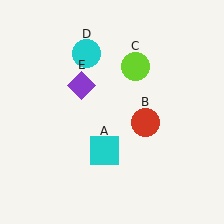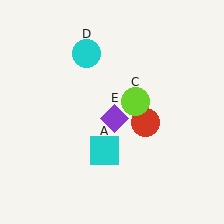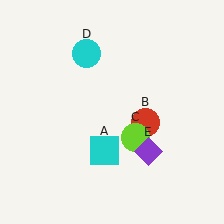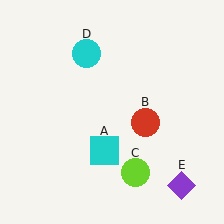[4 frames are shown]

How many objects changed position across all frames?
2 objects changed position: lime circle (object C), purple diamond (object E).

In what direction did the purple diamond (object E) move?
The purple diamond (object E) moved down and to the right.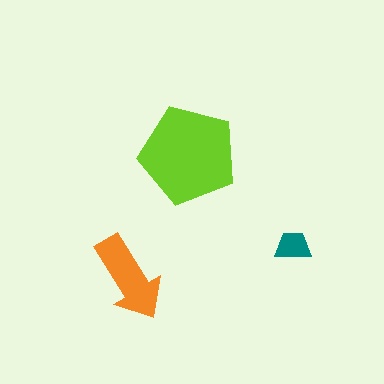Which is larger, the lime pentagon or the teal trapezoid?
The lime pentagon.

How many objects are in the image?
There are 3 objects in the image.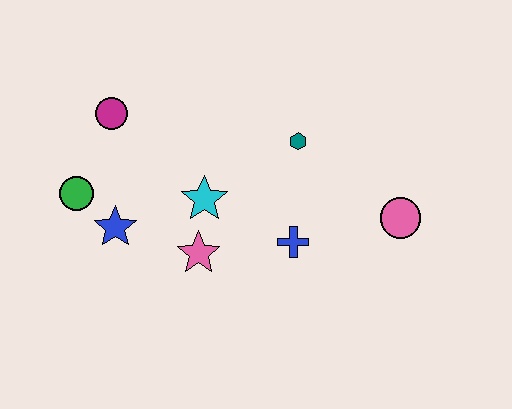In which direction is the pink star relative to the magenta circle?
The pink star is below the magenta circle.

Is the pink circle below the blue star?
No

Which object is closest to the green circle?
The blue star is closest to the green circle.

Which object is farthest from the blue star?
The pink circle is farthest from the blue star.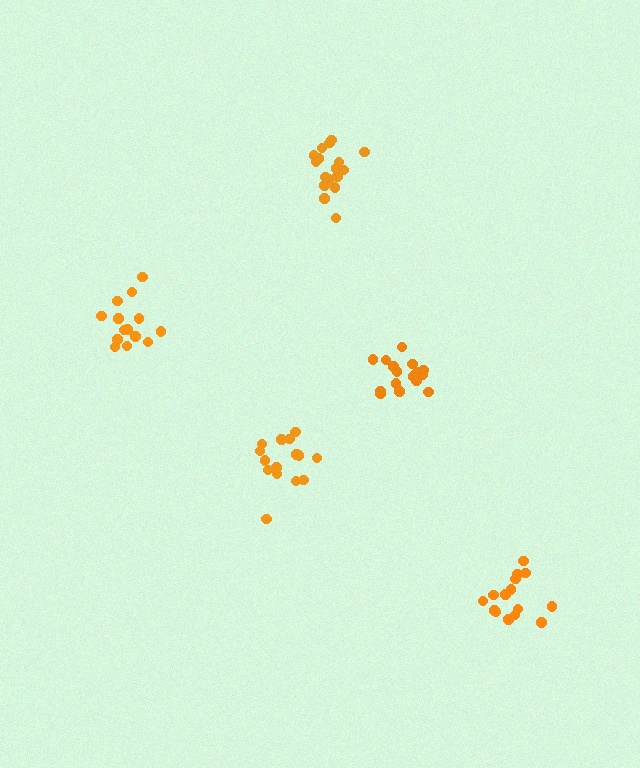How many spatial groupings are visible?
There are 5 spatial groupings.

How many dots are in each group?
Group 1: 15 dots, Group 2: 17 dots, Group 3: 18 dots, Group 4: 14 dots, Group 5: 15 dots (79 total).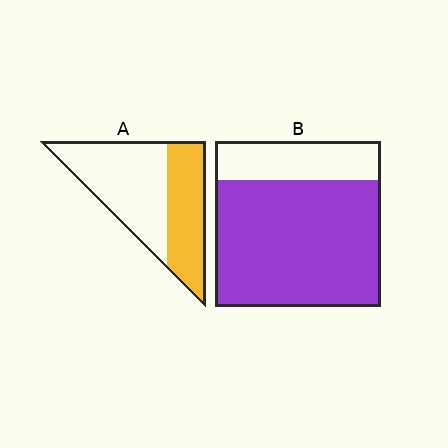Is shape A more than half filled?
No.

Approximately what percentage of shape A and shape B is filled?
A is approximately 40% and B is approximately 75%.